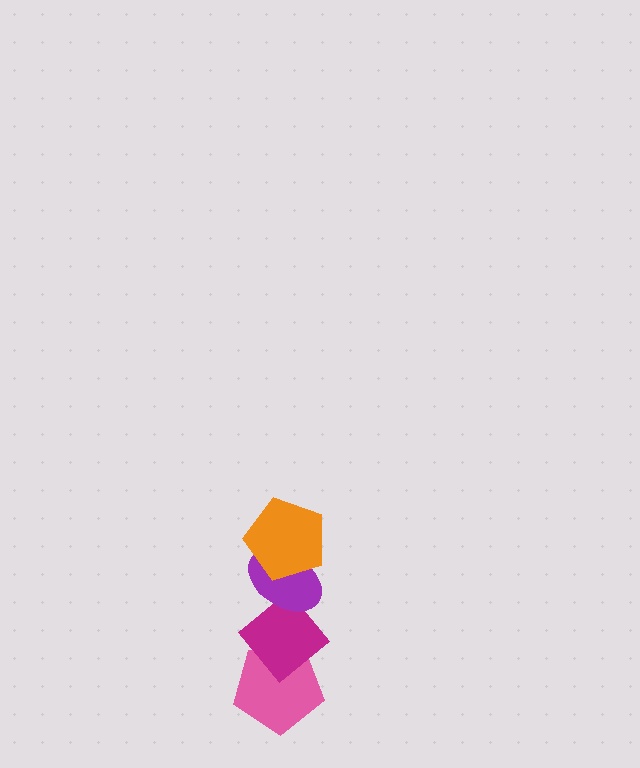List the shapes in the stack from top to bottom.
From top to bottom: the orange pentagon, the purple ellipse, the magenta diamond, the pink pentagon.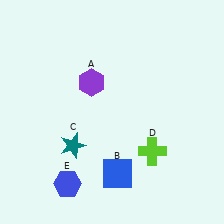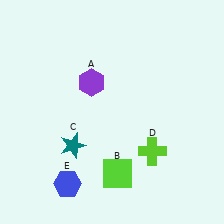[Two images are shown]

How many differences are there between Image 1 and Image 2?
There is 1 difference between the two images.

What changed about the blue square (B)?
In Image 1, B is blue. In Image 2, it changed to lime.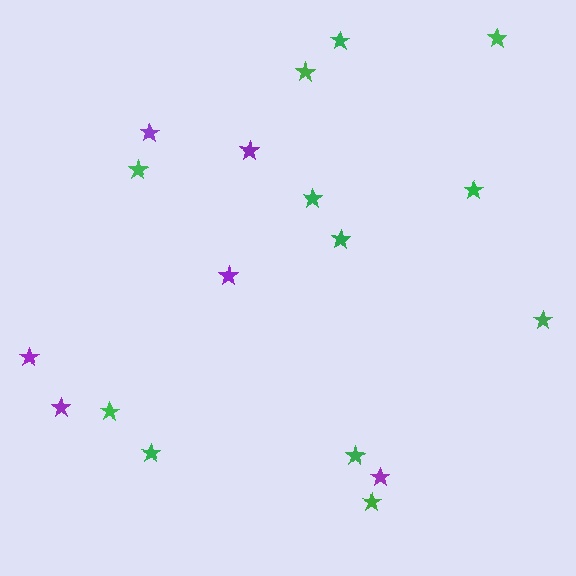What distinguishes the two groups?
There are 2 groups: one group of green stars (12) and one group of purple stars (6).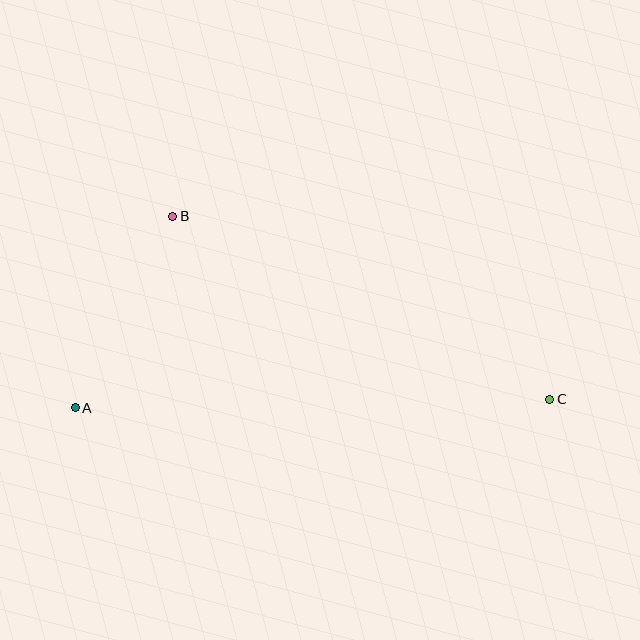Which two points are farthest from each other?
Points A and C are farthest from each other.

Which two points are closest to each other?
Points A and B are closest to each other.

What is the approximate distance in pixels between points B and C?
The distance between B and C is approximately 419 pixels.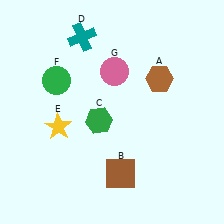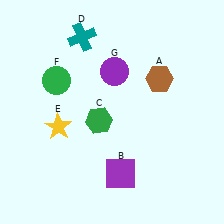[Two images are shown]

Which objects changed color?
B changed from brown to purple. G changed from pink to purple.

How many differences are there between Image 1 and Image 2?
There are 2 differences between the two images.